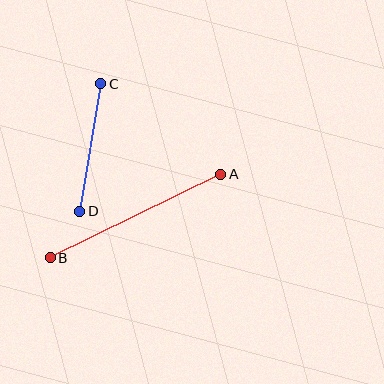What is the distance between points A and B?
The distance is approximately 190 pixels.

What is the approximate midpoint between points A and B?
The midpoint is at approximately (135, 216) pixels.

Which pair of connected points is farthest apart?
Points A and B are farthest apart.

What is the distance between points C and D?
The distance is approximately 129 pixels.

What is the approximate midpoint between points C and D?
The midpoint is at approximately (90, 148) pixels.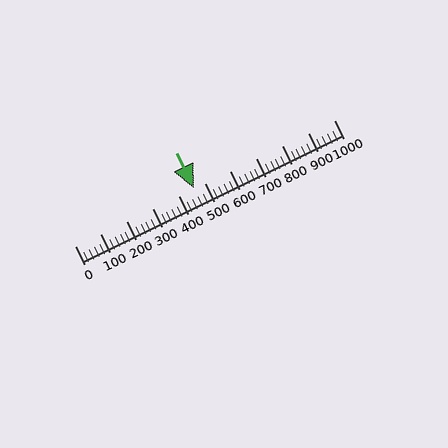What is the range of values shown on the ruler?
The ruler shows values from 0 to 1000.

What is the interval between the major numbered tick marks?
The major tick marks are spaced 100 units apart.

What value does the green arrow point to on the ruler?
The green arrow points to approximately 460.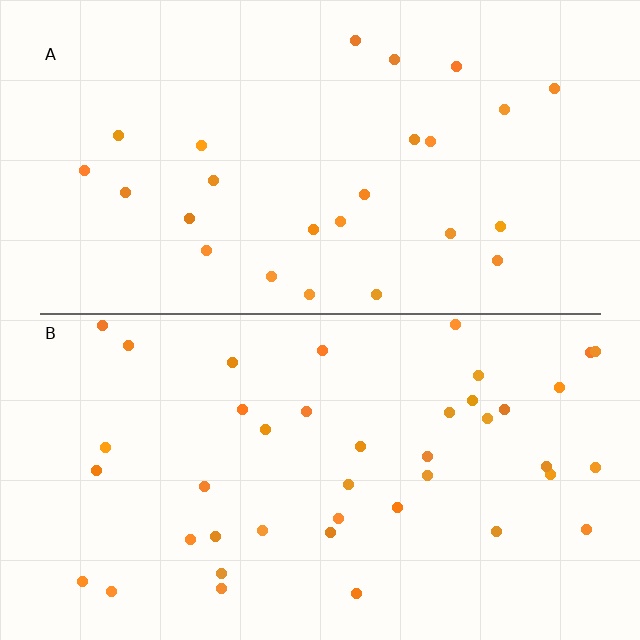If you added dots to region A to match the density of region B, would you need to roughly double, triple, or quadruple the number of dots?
Approximately double.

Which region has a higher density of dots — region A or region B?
B (the bottom).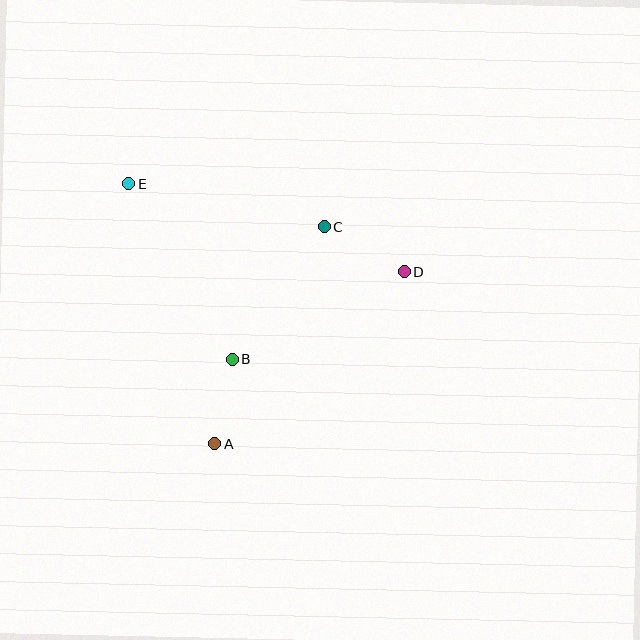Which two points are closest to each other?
Points A and B are closest to each other.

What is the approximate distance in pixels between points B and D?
The distance between B and D is approximately 193 pixels.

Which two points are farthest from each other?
Points D and E are farthest from each other.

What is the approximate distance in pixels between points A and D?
The distance between A and D is approximately 256 pixels.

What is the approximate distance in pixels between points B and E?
The distance between B and E is approximately 204 pixels.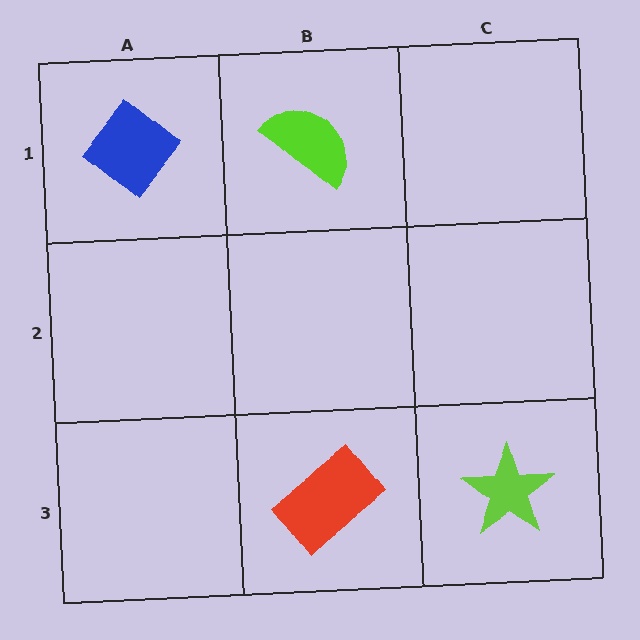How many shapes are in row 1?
2 shapes.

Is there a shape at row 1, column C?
No, that cell is empty.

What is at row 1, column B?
A lime semicircle.